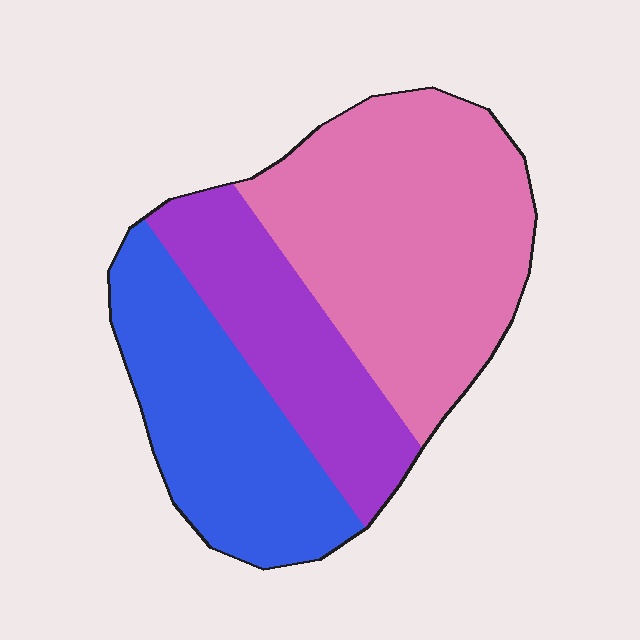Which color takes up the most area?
Pink, at roughly 45%.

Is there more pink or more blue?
Pink.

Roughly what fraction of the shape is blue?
Blue takes up between a sixth and a third of the shape.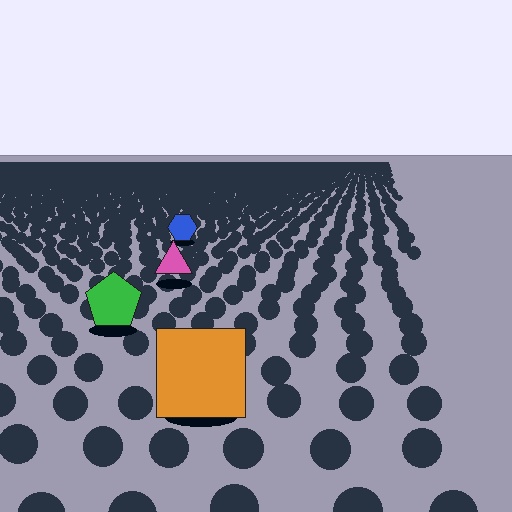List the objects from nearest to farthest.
From nearest to farthest: the orange square, the green pentagon, the pink triangle, the blue hexagon.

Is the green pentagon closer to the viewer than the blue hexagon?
Yes. The green pentagon is closer — you can tell from the texture gradient: the ground texture is coarser near it.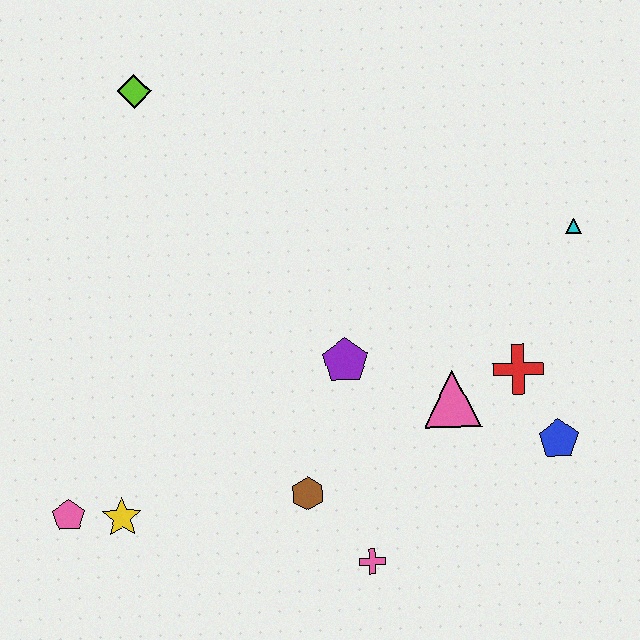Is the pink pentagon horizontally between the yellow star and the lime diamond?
No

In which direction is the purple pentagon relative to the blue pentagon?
The purple pentagon is to the left of the blue pentagon.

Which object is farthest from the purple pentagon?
The lime diamond is farthest from the purple pentagon.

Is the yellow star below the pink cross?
No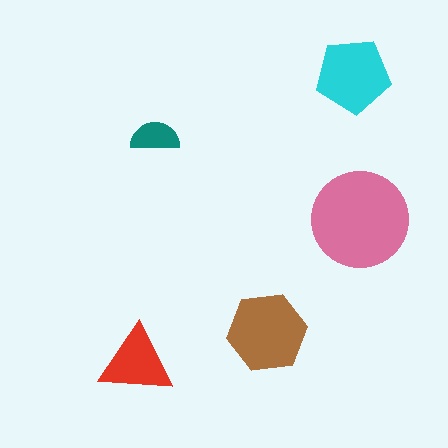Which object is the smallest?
The teal semicircle.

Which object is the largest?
The pink circle.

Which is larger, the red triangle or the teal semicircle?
The red triangle.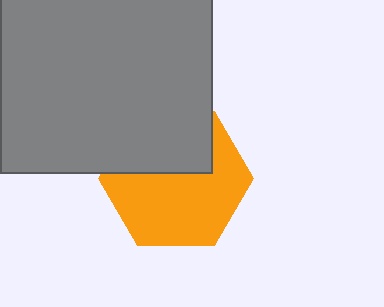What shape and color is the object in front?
The object in front is a gray square.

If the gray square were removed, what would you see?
You would see the complete orange hexagon.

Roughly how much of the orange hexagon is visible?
About half of it is visible (roughly 63%).